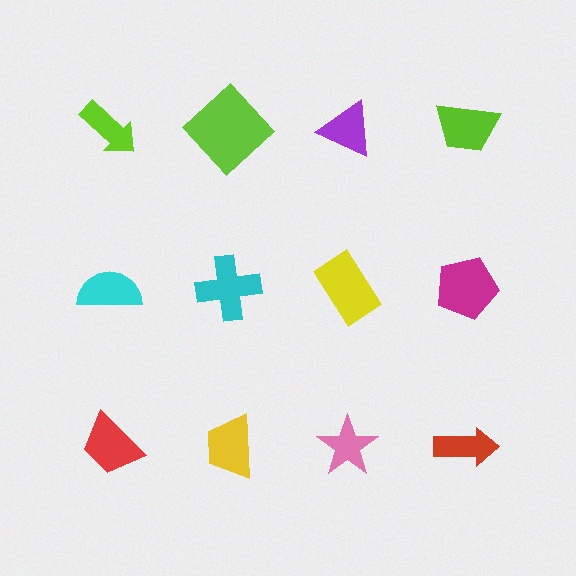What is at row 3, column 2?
A yellow trapezoid.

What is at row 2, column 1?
A cyan semicircle.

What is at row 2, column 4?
A magenta pentagon.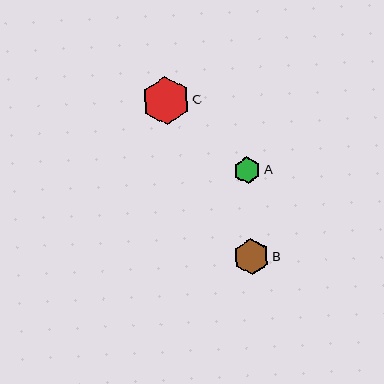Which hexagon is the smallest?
Hexagon A is the smallest with a size of approximately 27 pixels.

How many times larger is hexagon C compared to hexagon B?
Hexagon C is approximately 1.4 times the size of hexagon B.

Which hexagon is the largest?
Hexagon C is the largest with a size of approximately 49 pixels.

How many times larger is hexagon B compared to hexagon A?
Hexagon B is approximately 1.3 times the size of hexagon A.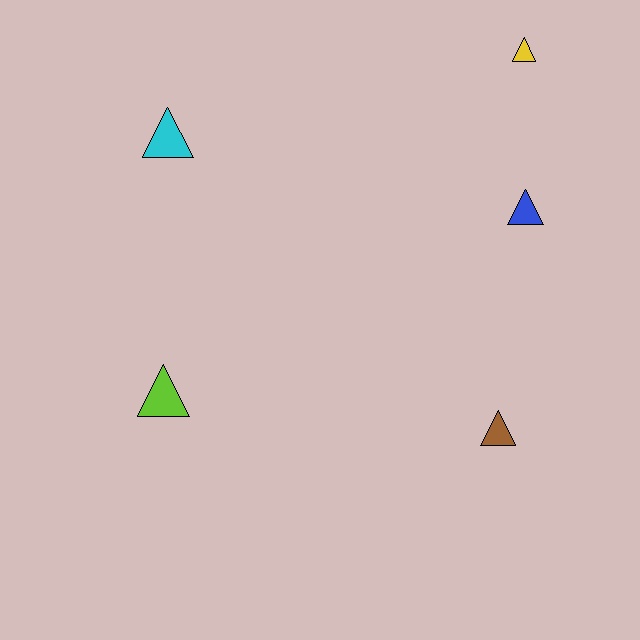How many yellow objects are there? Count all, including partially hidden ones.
There is 1 yellow object.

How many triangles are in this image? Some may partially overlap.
There are 5 triangles.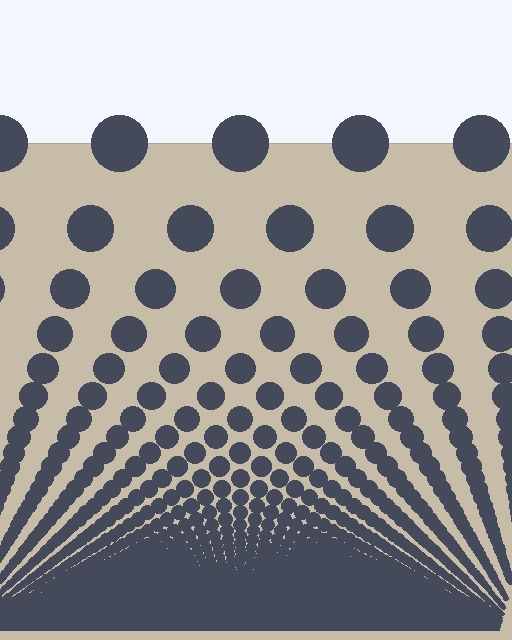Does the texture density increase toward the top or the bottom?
Density increases toward the bottom.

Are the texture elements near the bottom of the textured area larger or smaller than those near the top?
Smaller. The gradient is inverted — elements near the bottom are smaller and denser.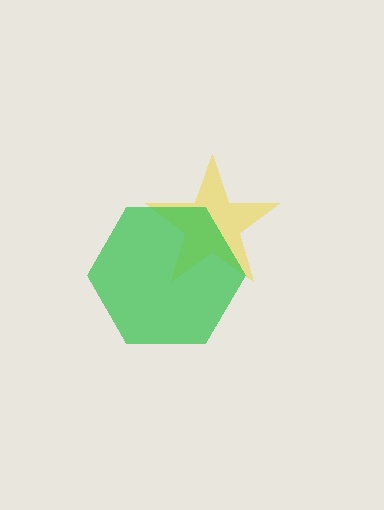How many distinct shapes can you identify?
There are 2 distinct shapes: a yellow star, a green hexagon.